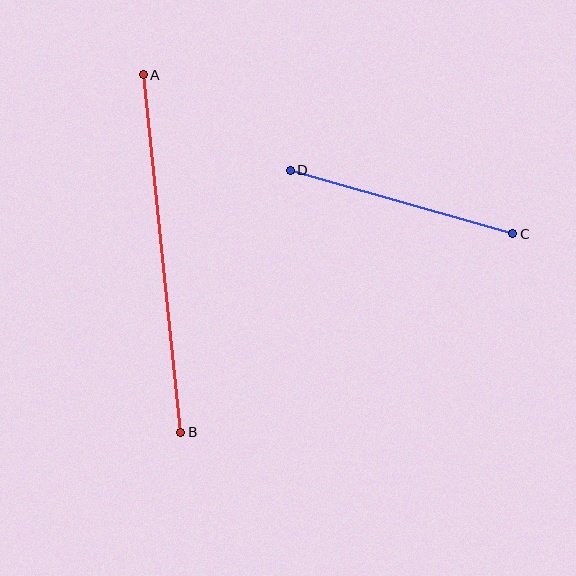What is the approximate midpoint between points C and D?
The midpoint is at approximately (402, 202) pixels.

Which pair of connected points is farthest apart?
Points A and B are farthest apart.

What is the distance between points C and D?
The distance is approximately 232 pixels.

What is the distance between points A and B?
The distance is approximately 359 pixels.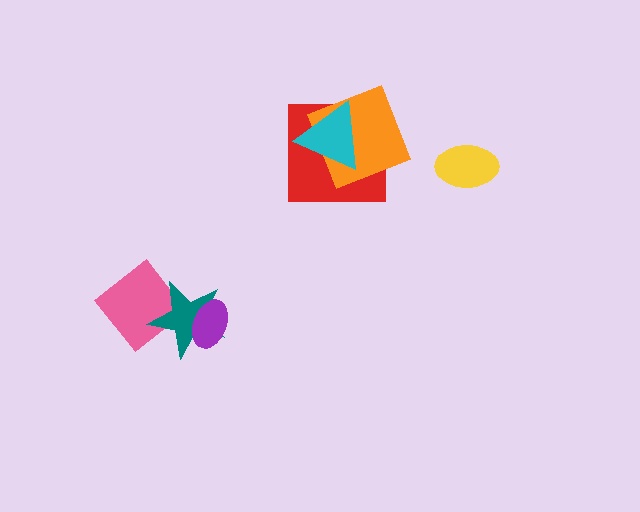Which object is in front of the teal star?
The purple ellipse is in front of the teal star.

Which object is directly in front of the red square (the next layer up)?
The orange square is directly in front of the red square.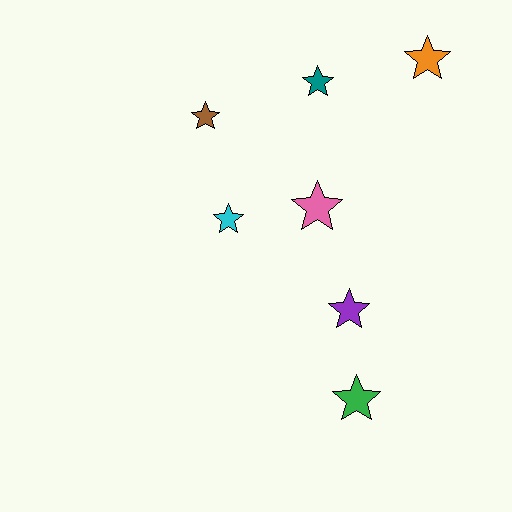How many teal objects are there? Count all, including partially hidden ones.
There is 1 teal object.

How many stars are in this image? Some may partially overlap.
There are 7 stars.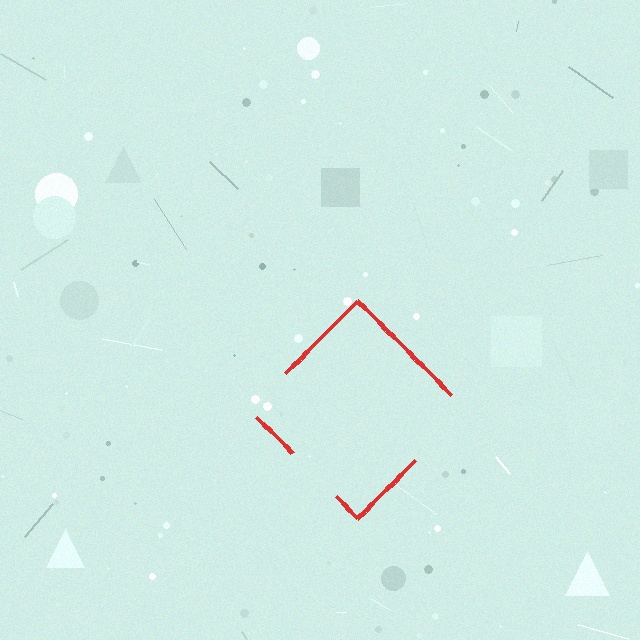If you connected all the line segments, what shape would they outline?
They would outline a diamond.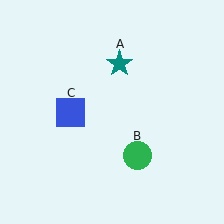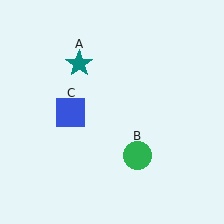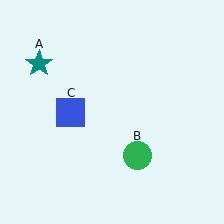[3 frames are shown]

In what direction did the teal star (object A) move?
The teal star (object A) moved left.